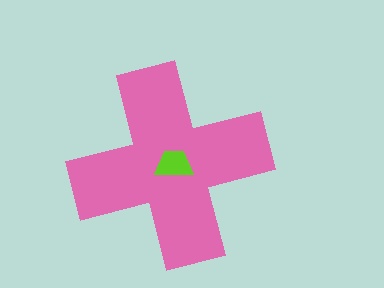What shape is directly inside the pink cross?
The lime trapezoid.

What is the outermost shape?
The pink cross.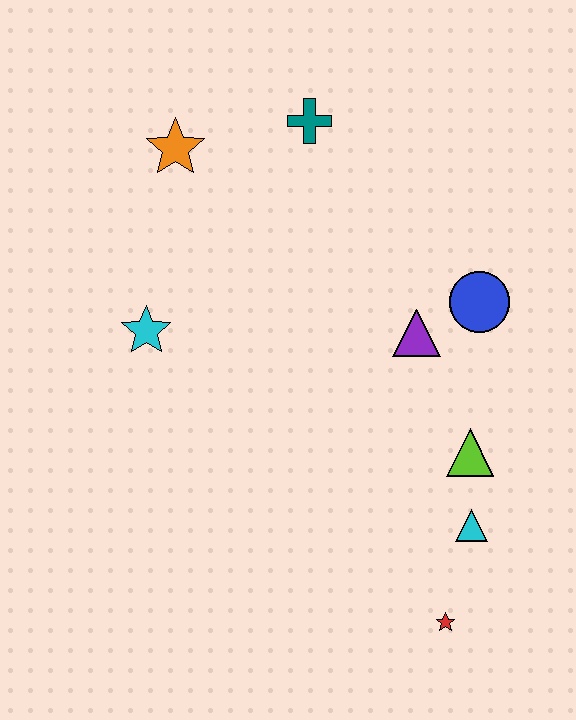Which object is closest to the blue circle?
The purple triangle is closest to the blue circle.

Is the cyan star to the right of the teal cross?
No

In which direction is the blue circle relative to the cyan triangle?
The blue circle is above the cyan triangle.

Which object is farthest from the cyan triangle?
The orange star is farthest from the cyan triangle.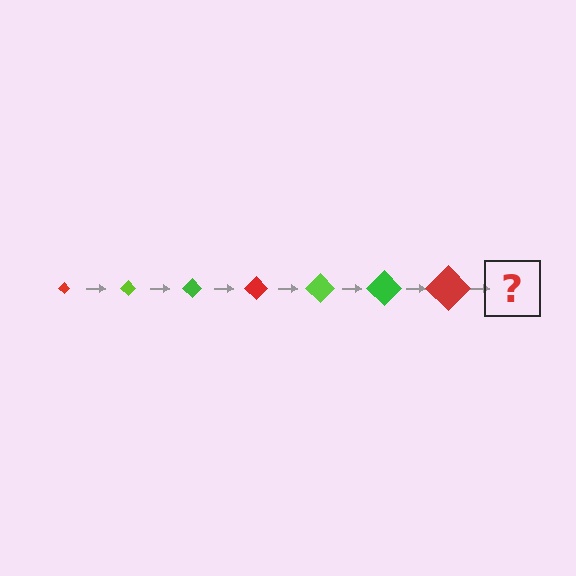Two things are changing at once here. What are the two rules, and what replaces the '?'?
The two rules are that the diamond grows larger each step and the color cycles through red, lime, and green. The '?' should be a lime diamond, larger than the previous one.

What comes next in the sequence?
The next element should be a lime diamond, larger than the previous one.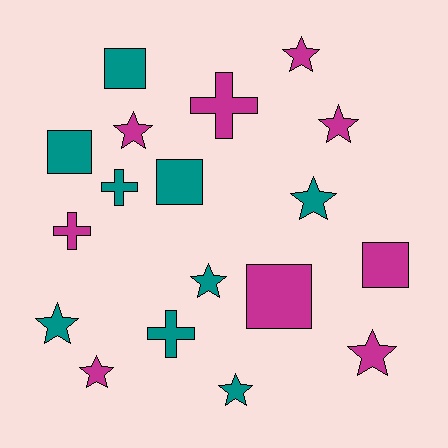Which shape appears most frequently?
Star, with 9 objects.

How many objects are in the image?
There are 18 objects.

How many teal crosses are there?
There are 2 teal crosses.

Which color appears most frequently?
Magenta, with 9 objects.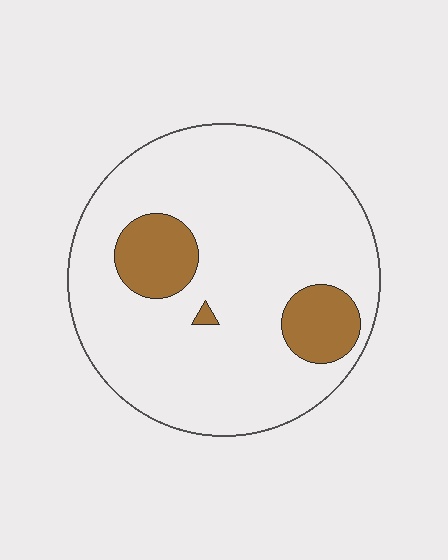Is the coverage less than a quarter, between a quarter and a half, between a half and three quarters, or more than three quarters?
Less than a quarter.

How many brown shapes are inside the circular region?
3.